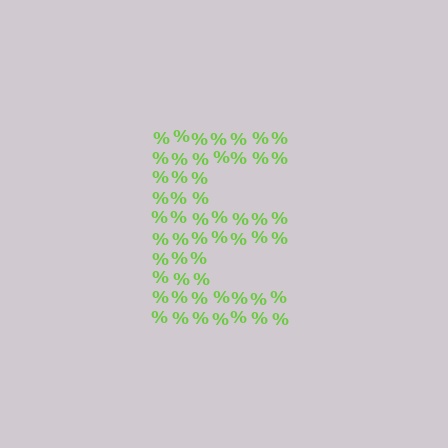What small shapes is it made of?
It is made of small percent signs.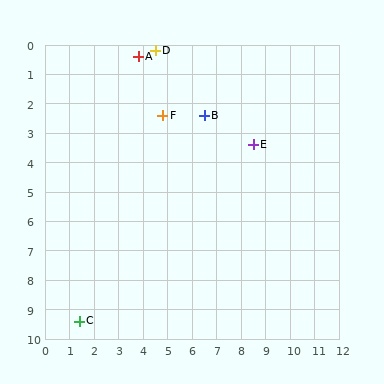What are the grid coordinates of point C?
Point C is at approximately (1.4, 9.4).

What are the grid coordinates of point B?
Point B is at approximately (6.5, 2.4).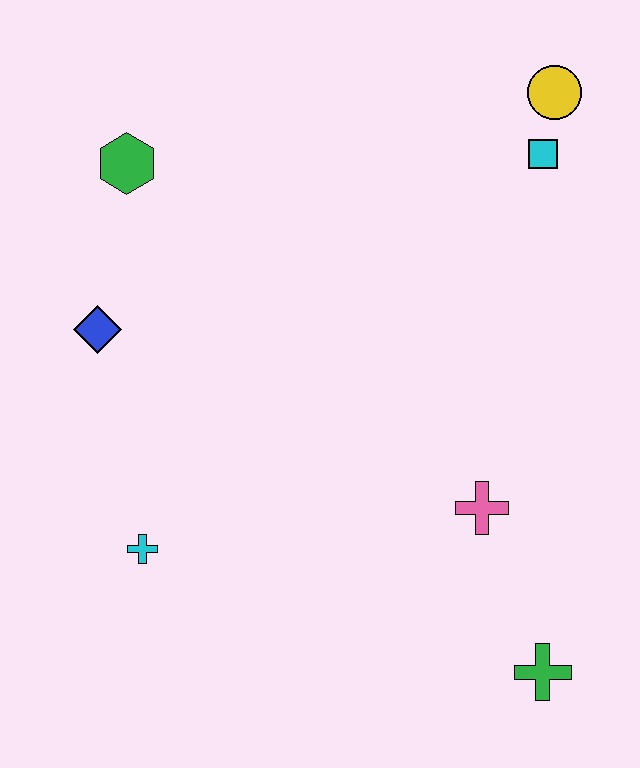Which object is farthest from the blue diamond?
The green cross is farthest from the blue diamond.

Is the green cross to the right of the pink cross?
Yes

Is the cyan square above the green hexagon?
Yes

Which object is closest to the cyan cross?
The blue diamond is closest to the cyan cross.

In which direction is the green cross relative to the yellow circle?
The green cross is below the yellow circle.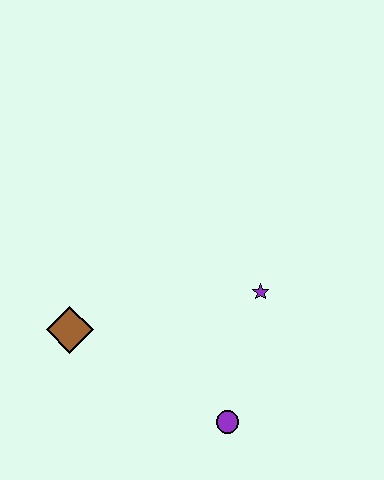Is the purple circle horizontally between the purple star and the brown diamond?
Yes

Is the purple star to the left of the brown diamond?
No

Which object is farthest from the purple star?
The brown diamond is farthest from the purple star.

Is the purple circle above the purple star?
No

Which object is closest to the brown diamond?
The purple circle is closest to the brown diamond.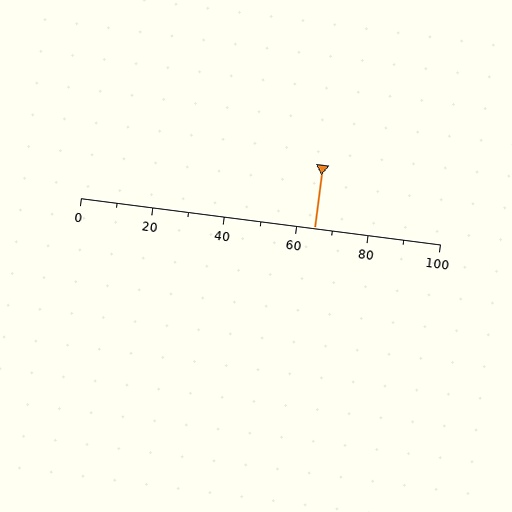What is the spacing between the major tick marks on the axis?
The major ticks are spaced 20 apart.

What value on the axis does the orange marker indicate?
The marker indicates approximately 65.